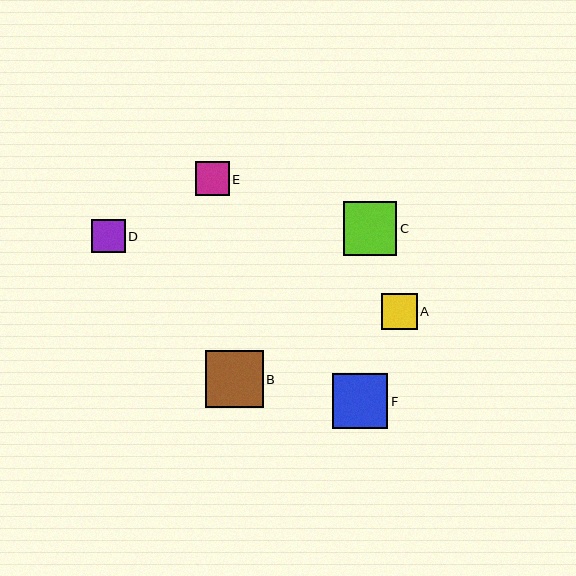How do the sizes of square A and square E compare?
Square A and square E are approximately the same size.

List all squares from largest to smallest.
From largest to smallest: B, F, C, A, E, D.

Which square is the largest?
Square B is the largest with a size of approximately 58 pixels.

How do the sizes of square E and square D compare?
Square E and square D are approximately the same size.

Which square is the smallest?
Square D is the smallest with a size of approximately 33 pixels.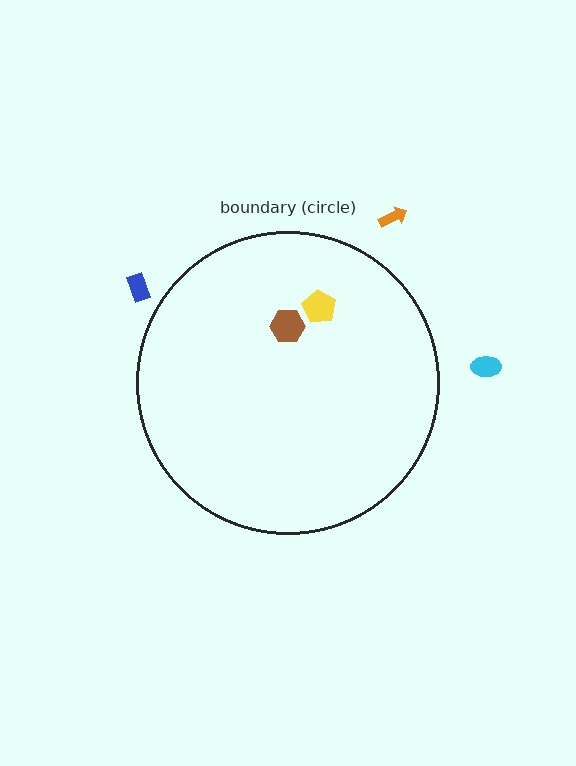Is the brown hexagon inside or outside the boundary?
Inside.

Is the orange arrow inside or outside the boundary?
Outside.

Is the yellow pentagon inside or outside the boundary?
Inside.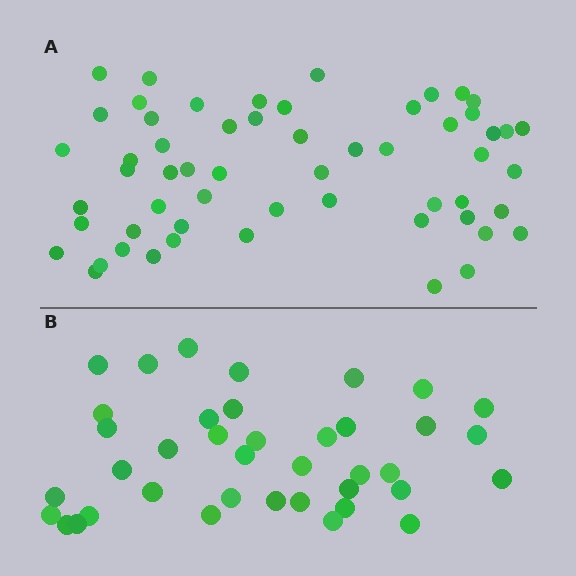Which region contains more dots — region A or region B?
Region A (the top region) has more dots.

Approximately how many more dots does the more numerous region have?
Region A has approximately 20 more dots than region B.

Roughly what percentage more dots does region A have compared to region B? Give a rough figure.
About 45% more.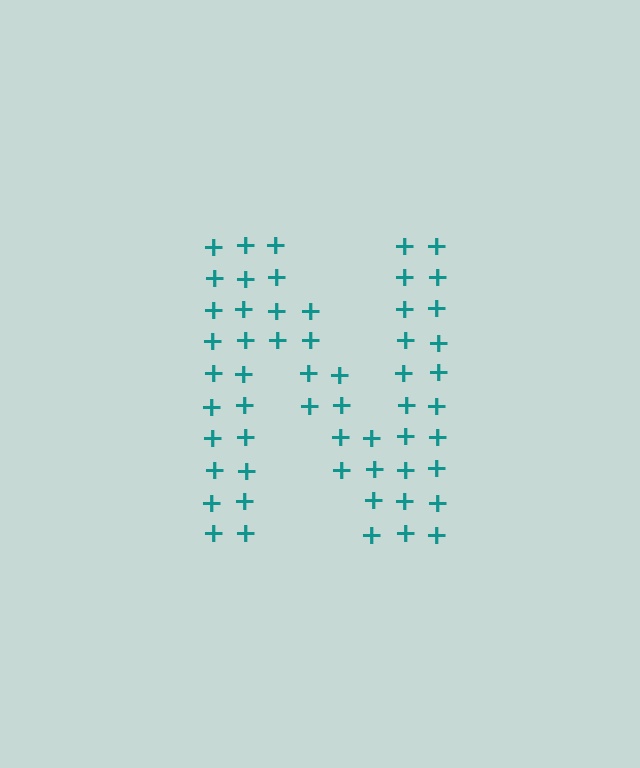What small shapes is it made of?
It is made of small plus signs.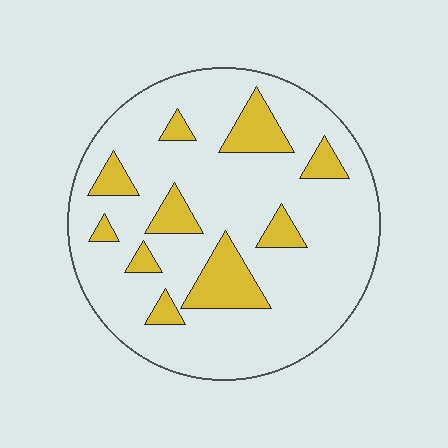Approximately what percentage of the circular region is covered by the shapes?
Approximately 20%.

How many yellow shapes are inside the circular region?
10.